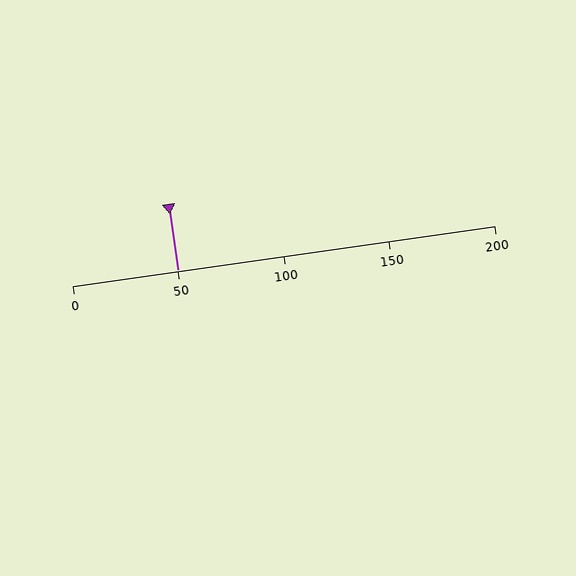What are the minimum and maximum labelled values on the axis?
The axis runs from 0 to 200.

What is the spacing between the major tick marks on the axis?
The major ticks are spaced 50 apart.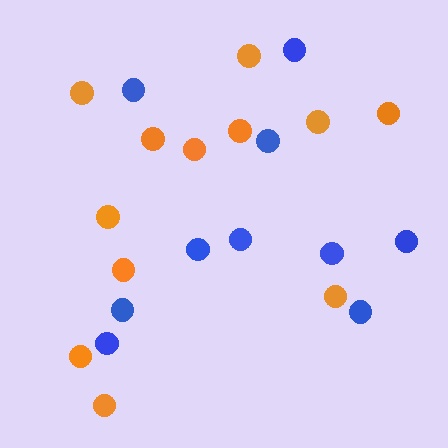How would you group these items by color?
There are 2 groups: one group of orange circles (12) and one group of blue circles (10).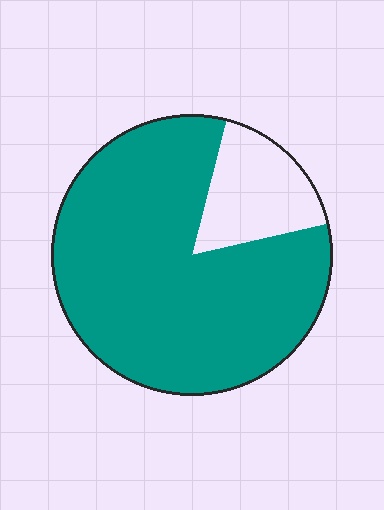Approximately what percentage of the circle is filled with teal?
Approximately 85%.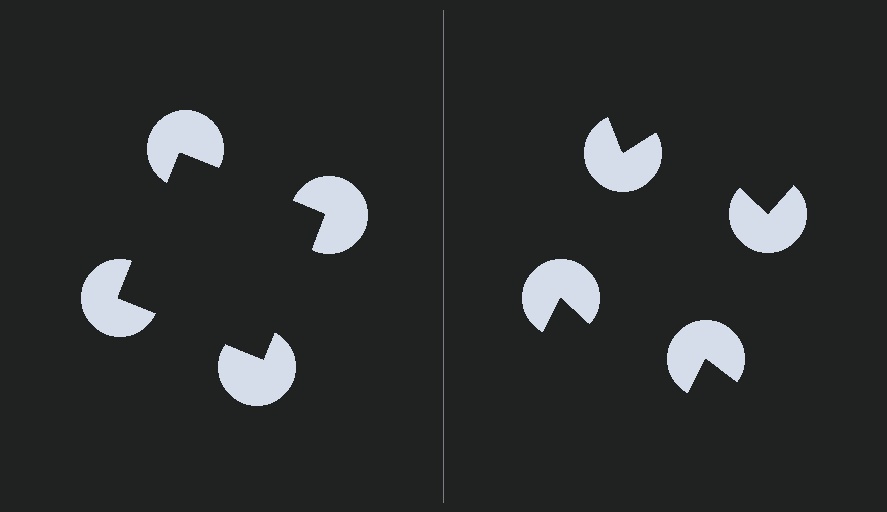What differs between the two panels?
The pac-man discs are positioned identically on both sides; only the wedge orientations differ. On the left they align to a square; on the right they are misaligned.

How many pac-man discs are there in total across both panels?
8 — 4 on each side.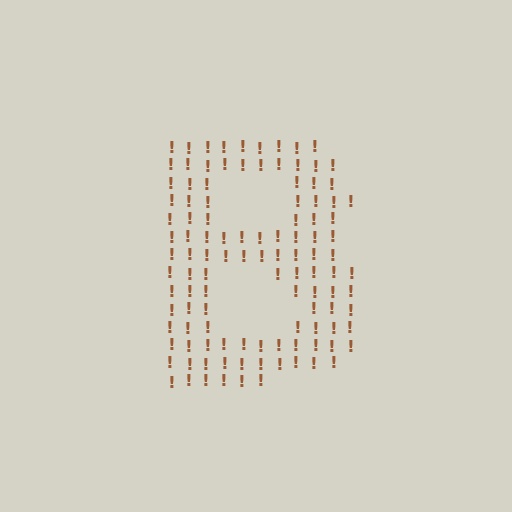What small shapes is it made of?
It is made of small exclamation marks.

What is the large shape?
The large shape is the letter B.